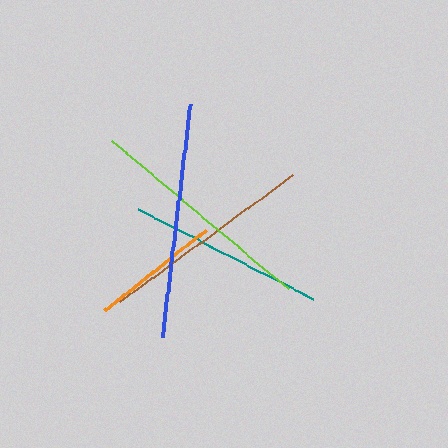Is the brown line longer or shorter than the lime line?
The lime line is longer than the brown line.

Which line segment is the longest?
The blue line is the longest at approximately 234 pixels.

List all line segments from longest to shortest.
From longest to shortest: blue, lime, brown, teal, orange.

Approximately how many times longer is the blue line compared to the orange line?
The blue line is approximately 1.8 times the length of the orange line.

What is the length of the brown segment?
The brown segment is approximately 214 pixels long.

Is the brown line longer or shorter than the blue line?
The blue line is longer than the brown line.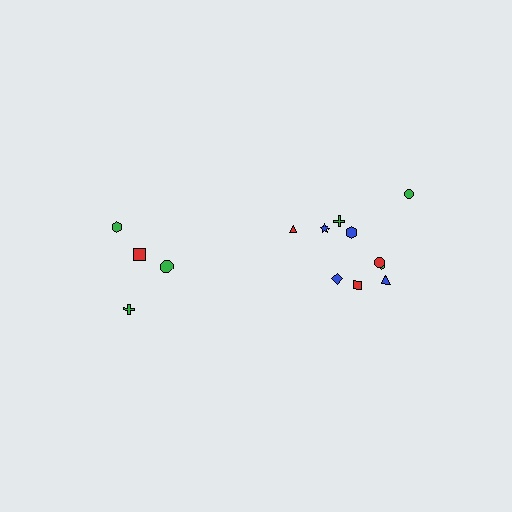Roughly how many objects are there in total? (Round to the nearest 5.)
Roughly 15 objects in total.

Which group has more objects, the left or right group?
The right group.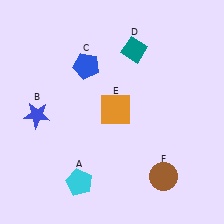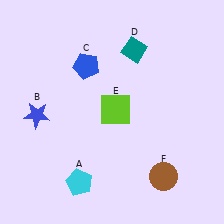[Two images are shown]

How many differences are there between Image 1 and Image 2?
There is 1 difference between the two images.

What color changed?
The square (E) changed from orange in Image 1 to lime in Image 2.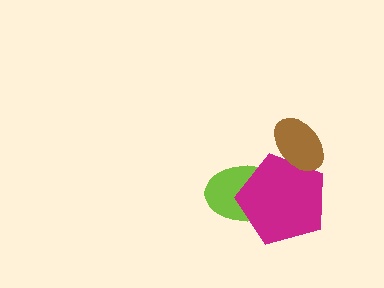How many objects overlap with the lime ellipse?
1 object overlaps with the lime ellipse.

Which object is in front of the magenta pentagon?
The brown ellipse is in front of the magenta pentagon.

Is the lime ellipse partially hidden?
Yes, it is partially covered by another shape.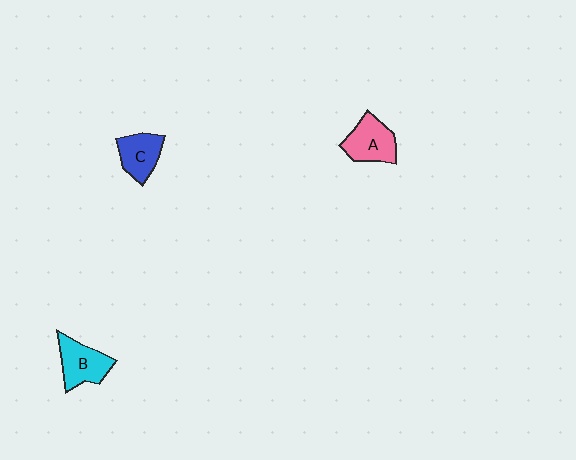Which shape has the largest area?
Shape B (cyan).